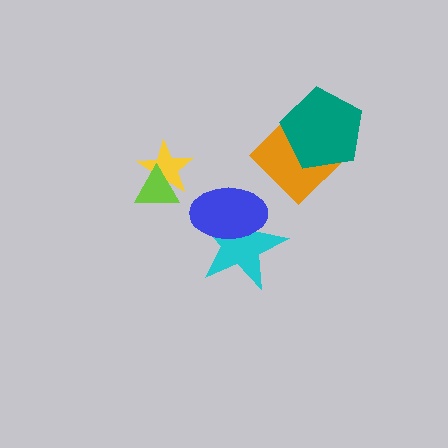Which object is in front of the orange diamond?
The teal pentagon is in front of the orange diamond.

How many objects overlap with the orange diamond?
1 object overlaps with the orange diamond.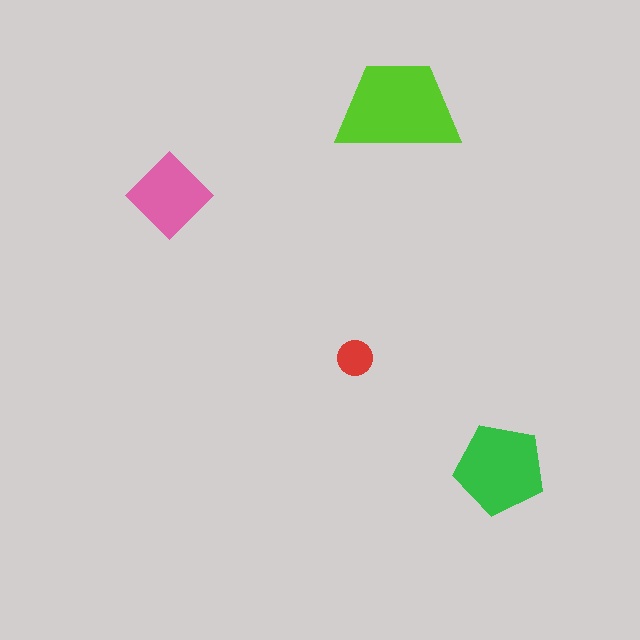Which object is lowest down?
The green pentagon is bottommost.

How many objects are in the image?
There are 4 objects in the image.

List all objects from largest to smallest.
The lime trapezoid, the green pentagon, the pink diamond, the red circle.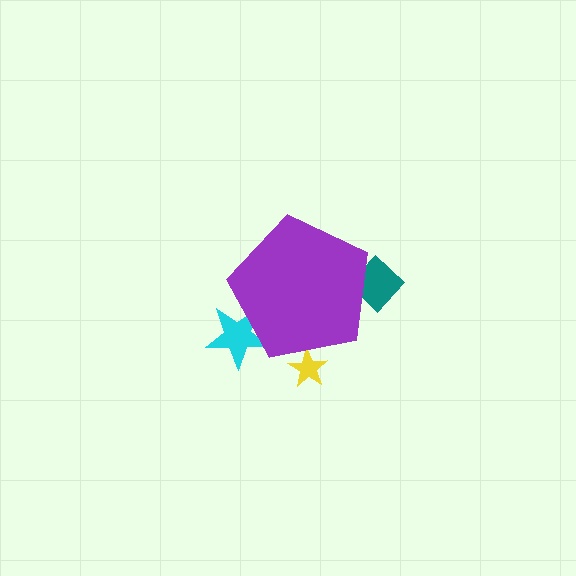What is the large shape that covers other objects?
A purple pentagon.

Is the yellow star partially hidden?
Yes, the yellow star is partially hidden behind the purple pentagon.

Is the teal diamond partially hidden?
Yes, the teal diamond is partially hidden behind the purple pentagon.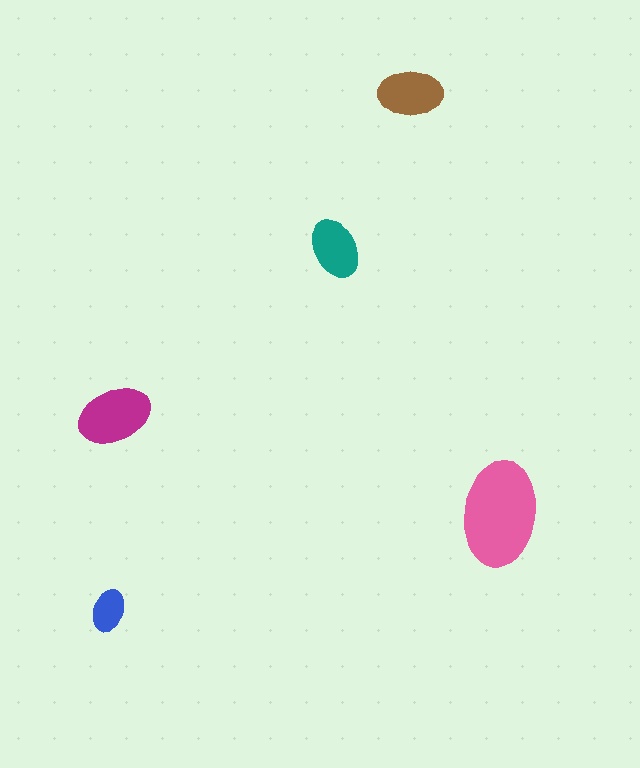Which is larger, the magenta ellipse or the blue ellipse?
The magenta one.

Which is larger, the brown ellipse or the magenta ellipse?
The magenta one.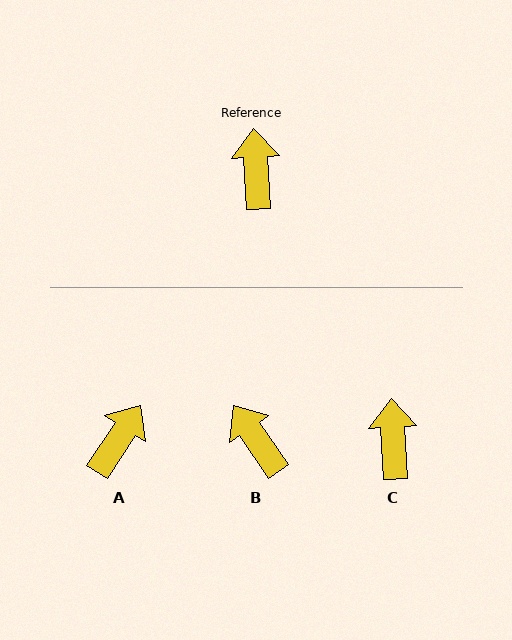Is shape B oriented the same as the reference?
No, it is off by about 31 degrees.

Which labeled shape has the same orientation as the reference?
C.